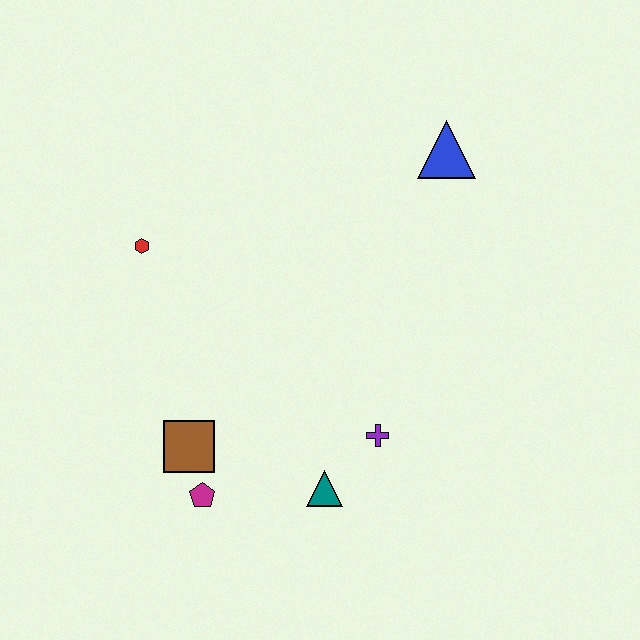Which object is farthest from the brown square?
The blue triangle is farthest from the brown square.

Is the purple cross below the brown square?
No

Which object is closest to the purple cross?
The teal triangle is closest to the purple cross.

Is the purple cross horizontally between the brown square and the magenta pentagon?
No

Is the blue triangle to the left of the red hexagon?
No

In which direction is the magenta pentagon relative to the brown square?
The magenta pentagon is below the brown square.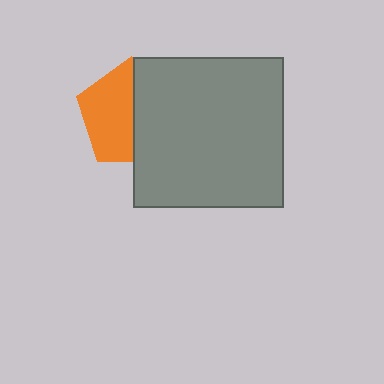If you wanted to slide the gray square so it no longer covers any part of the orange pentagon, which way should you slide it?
Slide it right — that is the most direct way to separate the two shapes.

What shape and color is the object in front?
The object in front is a gray square.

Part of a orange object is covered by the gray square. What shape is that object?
It is a pentagon.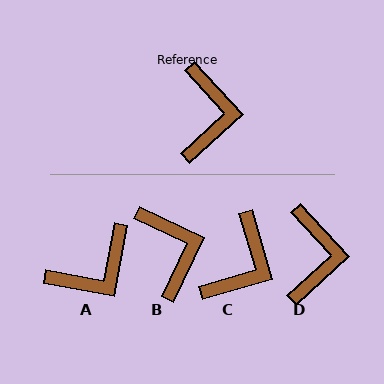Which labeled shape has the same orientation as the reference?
D.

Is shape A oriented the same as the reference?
No, it is off by about 53 degrees.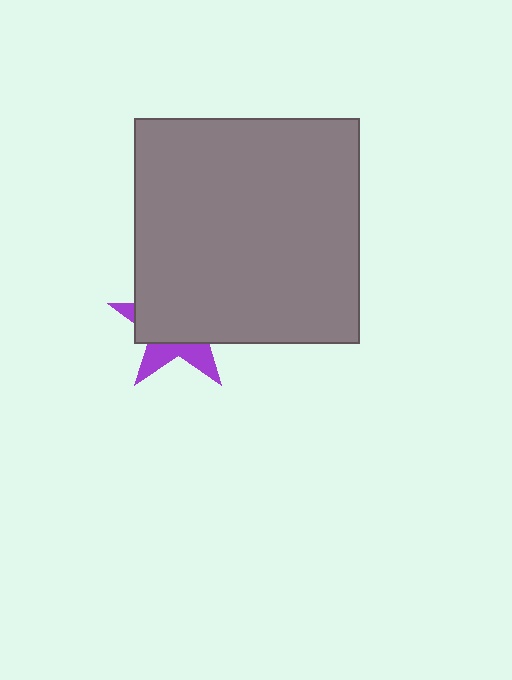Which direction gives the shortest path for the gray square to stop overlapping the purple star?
Moving up gives the shortest separation.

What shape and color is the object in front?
The object in front is a gray square.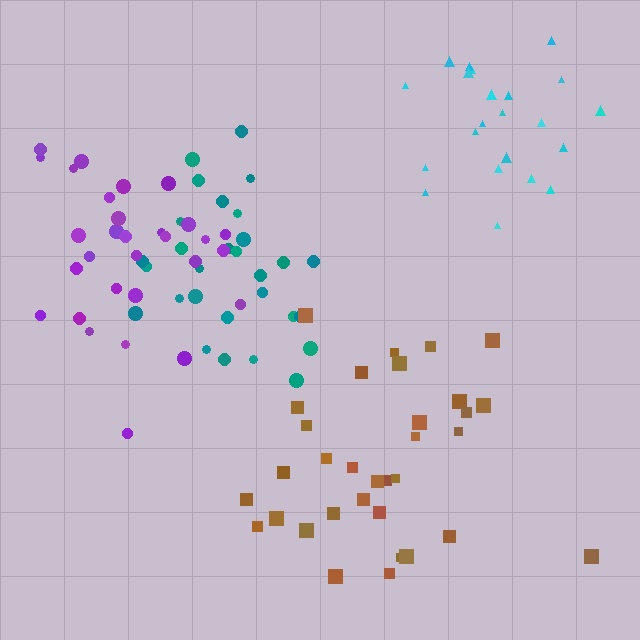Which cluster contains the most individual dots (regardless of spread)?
Brown (33).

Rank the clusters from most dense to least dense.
purple, teal, brown, cyan.